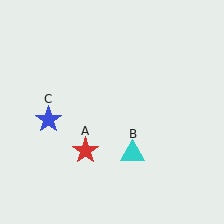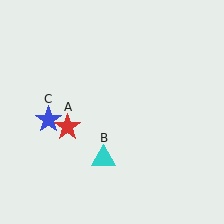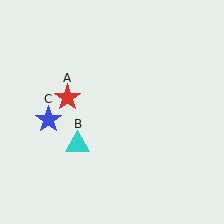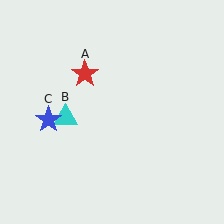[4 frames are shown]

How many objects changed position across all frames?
2 objects changed position: red star (object A), cyan triangle (object B).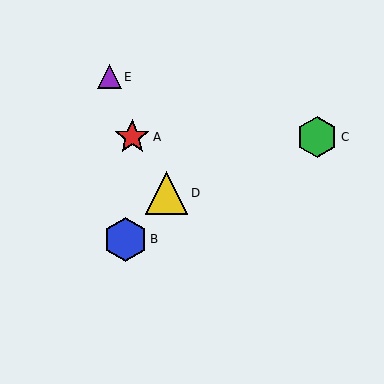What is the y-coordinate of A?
Object A is at y≈137.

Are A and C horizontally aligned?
Yes, both are at y≈137.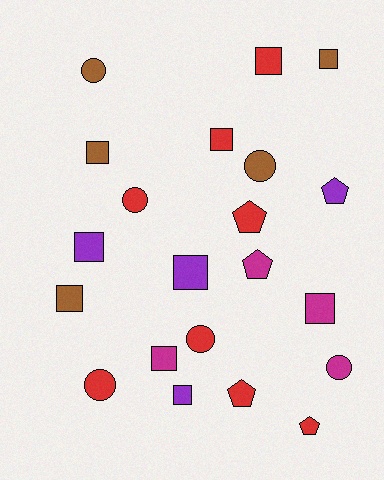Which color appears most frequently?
Red, with 8 objects.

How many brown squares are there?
There are 3 brown squares.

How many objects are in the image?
There are 21 objects.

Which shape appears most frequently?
Square, with 10 objects.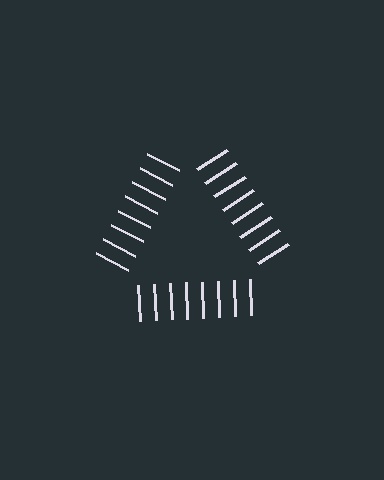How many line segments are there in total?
24 — 8 along each of the 3 edges.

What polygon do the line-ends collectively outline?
An illusory triangle — the line segments terminate on its edges but no continuous stroke is drawn.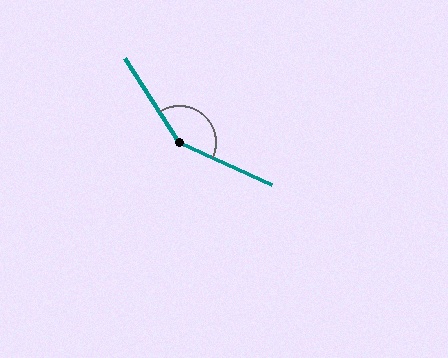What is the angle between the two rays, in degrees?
Approximately 147 degrees.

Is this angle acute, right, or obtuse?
It is obtuse.